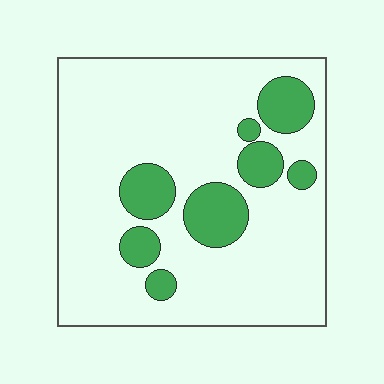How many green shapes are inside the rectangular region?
8.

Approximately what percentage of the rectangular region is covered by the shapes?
Approximately 20%.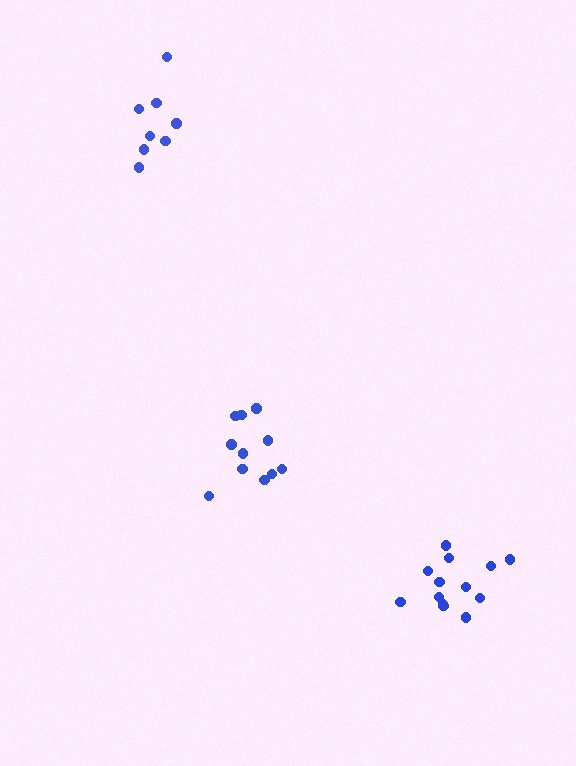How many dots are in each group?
Group 1: 11 dots, Group 2: 13 dots, Group 3: 8 dots (32 total).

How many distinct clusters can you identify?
There are 3 distinct clusters.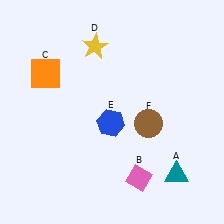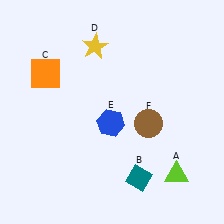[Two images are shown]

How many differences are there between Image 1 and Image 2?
There are 2 differences between the two images.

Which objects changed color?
A changed from teal to lime. B changed from pink to teal.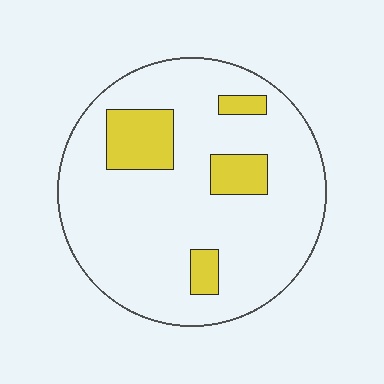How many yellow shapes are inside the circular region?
4.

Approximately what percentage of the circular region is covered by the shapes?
Approximately 15%.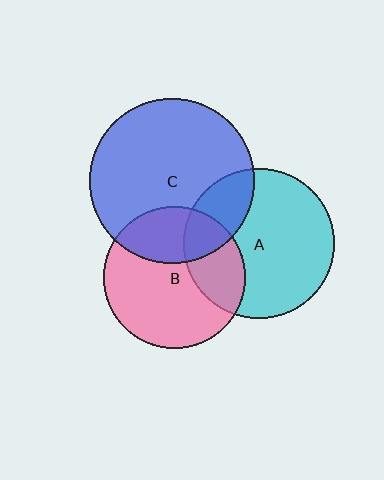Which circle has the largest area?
Circle C (blue).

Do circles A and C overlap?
Yes.